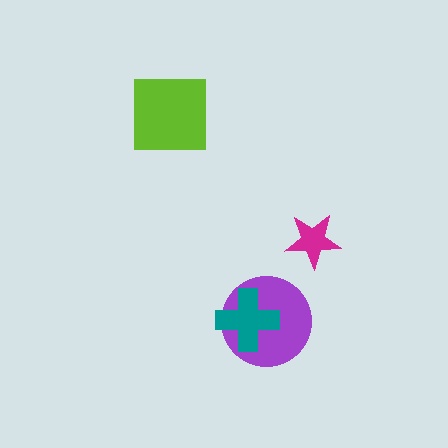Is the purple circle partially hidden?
Yes, it is partially covered by another shape.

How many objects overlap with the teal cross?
1 object overlaps with the teal cross.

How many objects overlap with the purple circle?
1 object overlaps with the purple circle.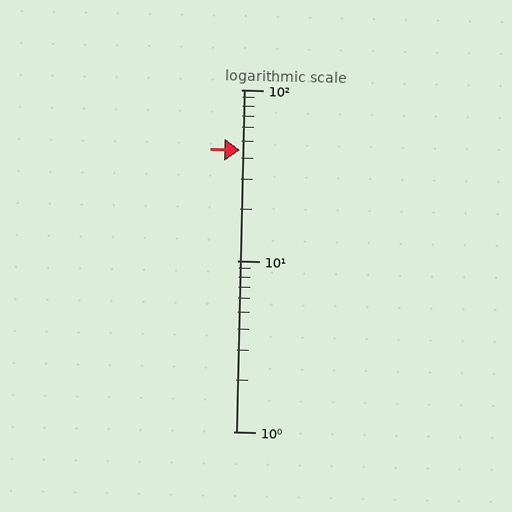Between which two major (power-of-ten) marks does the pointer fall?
The pointer is between 10 and 100.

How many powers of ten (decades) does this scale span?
The scale spans 2 decades, from 1 to 100.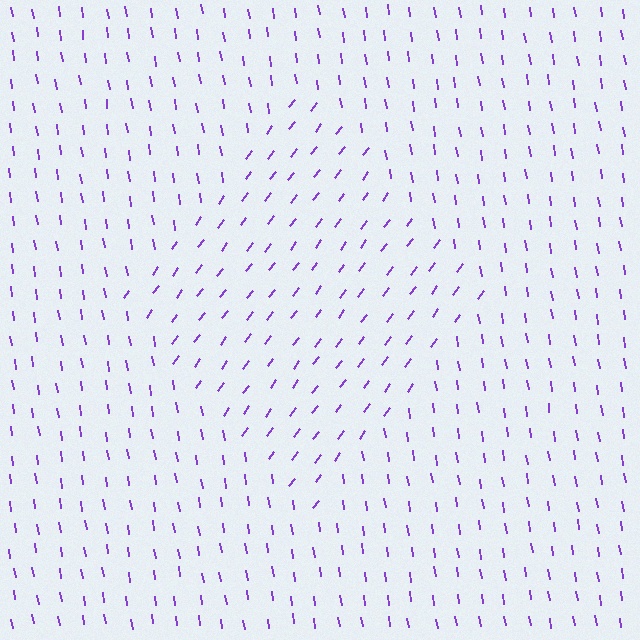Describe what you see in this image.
The image is filled with small purple line segments. A diamond region in the image has lines oriented differently from the surrounding lines, creating a visible texture boundary.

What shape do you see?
I see a diamond.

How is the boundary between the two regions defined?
The boundary is defined purely by a change in line orientation (approximately 45 degrees difference). All lines are the same color and thickness.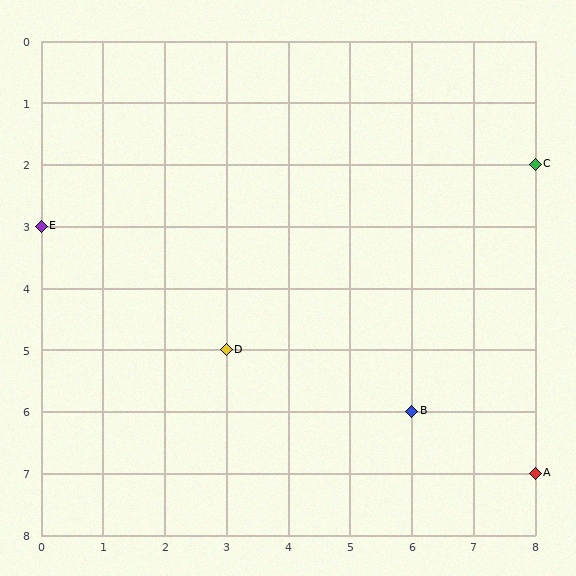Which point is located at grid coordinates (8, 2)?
Point C is at (8, 2).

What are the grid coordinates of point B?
Point B is at grid coordinates (6, 6).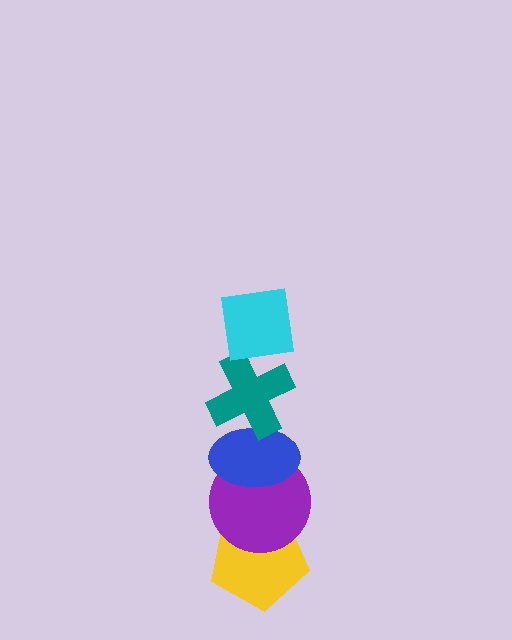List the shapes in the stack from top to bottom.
From top to bottom: the cyan square, the teal cross, the blue ellipse, the purple circle, the yellow pentagon.